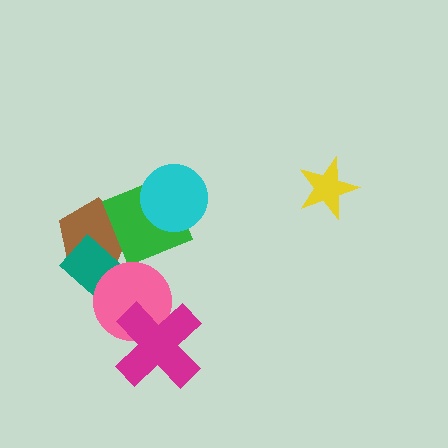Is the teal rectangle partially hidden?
Yes, it is partially covered by another shape.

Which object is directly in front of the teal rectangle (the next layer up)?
The green diamond is directly in front of the teal rectangle.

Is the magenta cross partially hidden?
No, no other shape covers it.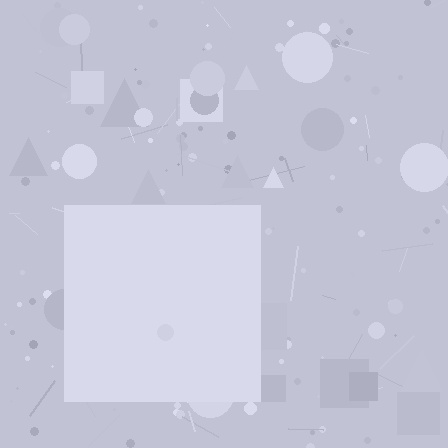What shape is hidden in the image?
A square is hidden in the image.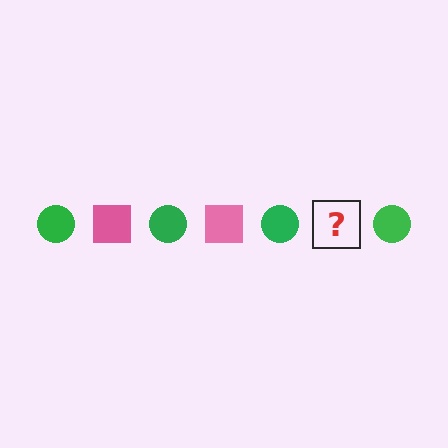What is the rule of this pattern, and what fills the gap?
The rule is that the pattern alternates between green circle and pink square. The gap should be filled with a pink square.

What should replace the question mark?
The question mark should be replaced with a pink square.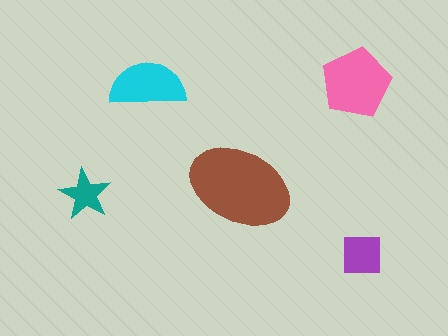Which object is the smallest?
The teal star.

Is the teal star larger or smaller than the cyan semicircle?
Smaller.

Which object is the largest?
The brown ellipse.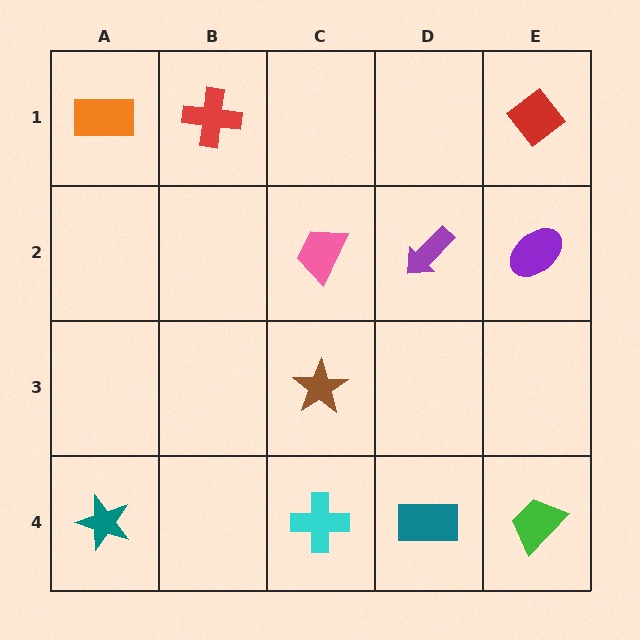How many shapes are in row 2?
3 shapes.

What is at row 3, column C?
A brown star.